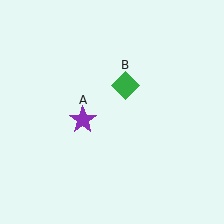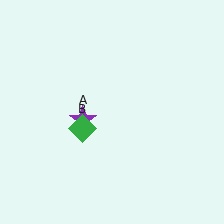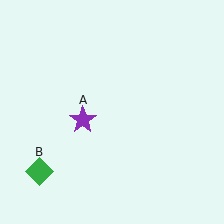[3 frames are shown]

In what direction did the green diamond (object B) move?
The green diamond (object B) moved down and to the left.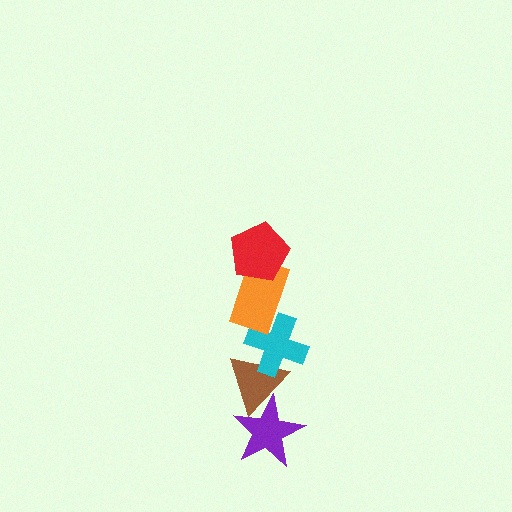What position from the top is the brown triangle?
The brown triangle is 4th from the top.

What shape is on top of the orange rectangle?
The red pentagon is on top of the orange rectangle.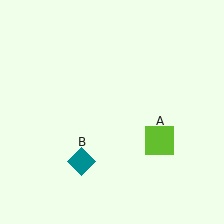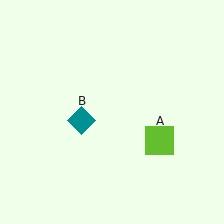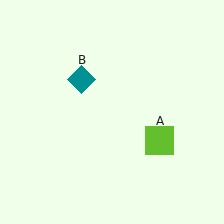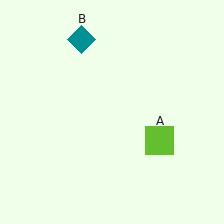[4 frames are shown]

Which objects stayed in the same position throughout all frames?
Lime square (object A) remained stationary.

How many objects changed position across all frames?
1 object changed position: teal diamond (object B).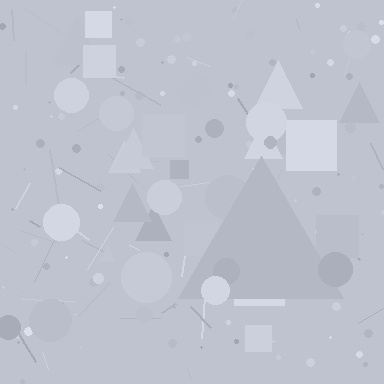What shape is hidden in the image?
A triangle is hidden in the image.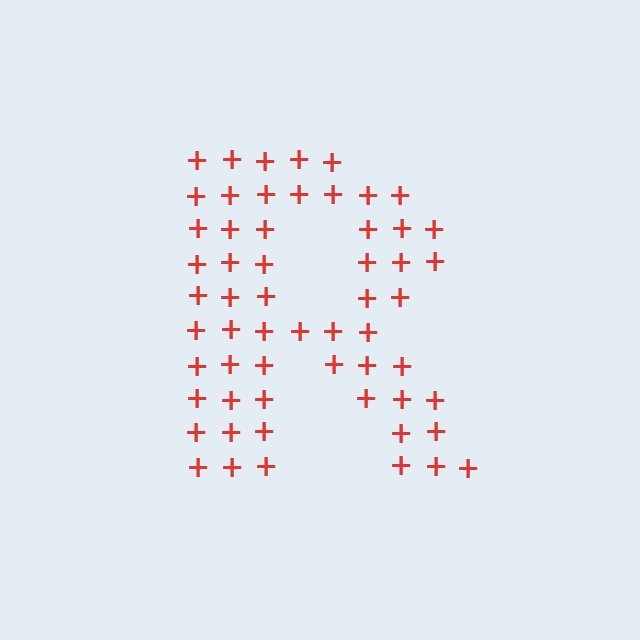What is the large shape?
The large shape is the letter R.